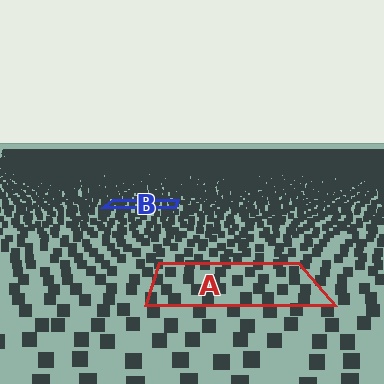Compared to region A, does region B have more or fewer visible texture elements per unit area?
Region B has more texture elements per unit area — they are packed more densely because it is farther away.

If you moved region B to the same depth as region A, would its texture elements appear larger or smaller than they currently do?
They would appear larger. At a closer depth, the same texture elements are projected at a bigger on-screen size.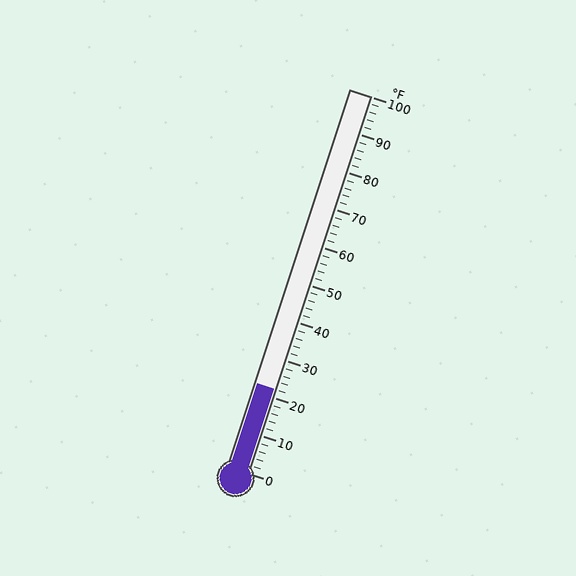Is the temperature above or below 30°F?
The temperature is below 30°F.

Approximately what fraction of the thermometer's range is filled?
The thermometer is filled to approximately 20% of its range.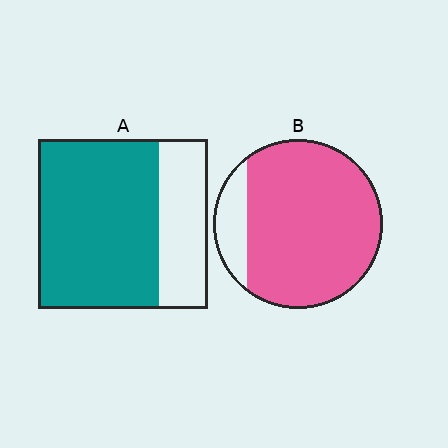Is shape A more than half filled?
Yes.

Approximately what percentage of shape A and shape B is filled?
A is approximately 70% and B is approximately 85%.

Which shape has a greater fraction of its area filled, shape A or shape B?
Shape B.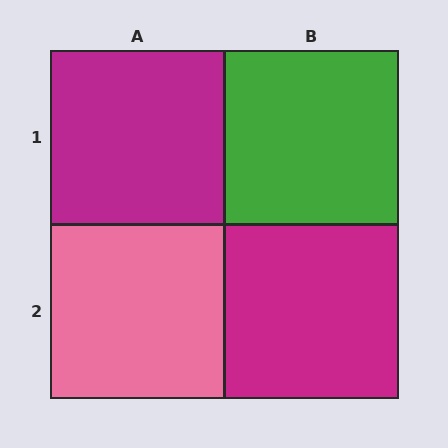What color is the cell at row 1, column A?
Magenta.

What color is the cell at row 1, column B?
Green.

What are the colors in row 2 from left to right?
Pink, magenta.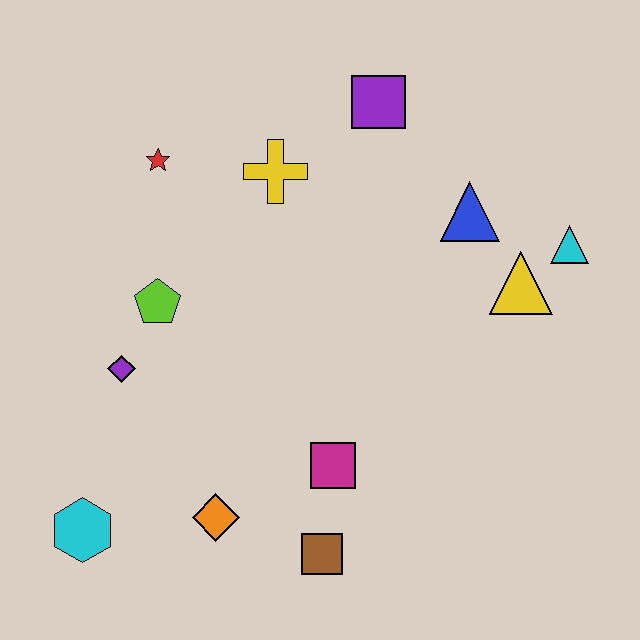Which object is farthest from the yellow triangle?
The cyan hexagon is farthest from the yellow triangle.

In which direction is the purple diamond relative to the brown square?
The purple diamond is to the left of the brown square.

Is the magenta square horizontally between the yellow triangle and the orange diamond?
Yes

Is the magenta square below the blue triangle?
Yes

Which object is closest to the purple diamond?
The lime pentagon is closest to the purple diamond.